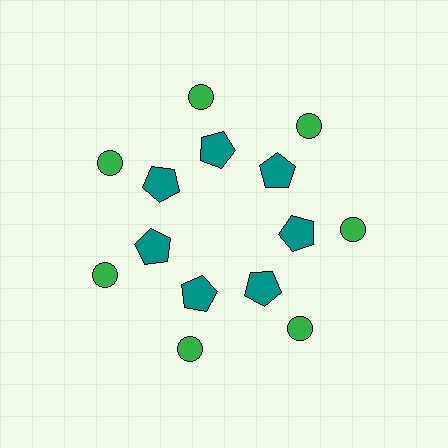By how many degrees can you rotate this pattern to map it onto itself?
The pattern maps onto itself every 51 degrees of rotation.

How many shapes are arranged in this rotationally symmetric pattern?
There are 14 shapes, arranged in 7 groups of 2.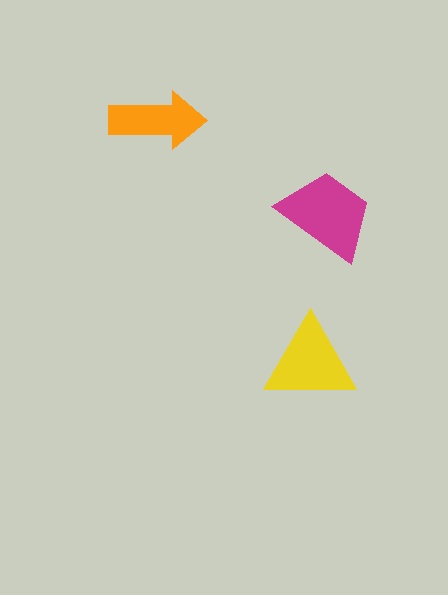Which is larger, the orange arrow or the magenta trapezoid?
The magenta trapezoid.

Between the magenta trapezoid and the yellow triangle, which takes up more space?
The magenta trapezoid.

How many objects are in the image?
There are 3 objects in the image.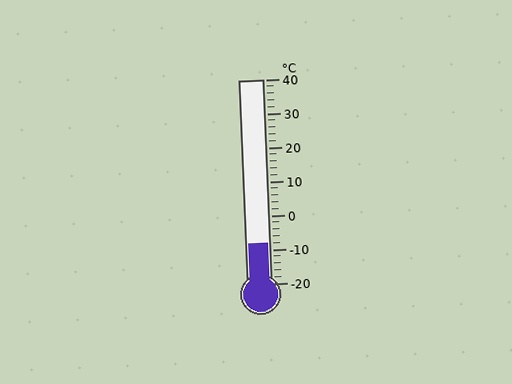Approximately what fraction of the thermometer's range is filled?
The thermometer is filled to approximately 20% of its range.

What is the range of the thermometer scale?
The thermometer scale ranges from -20°C to 40°C.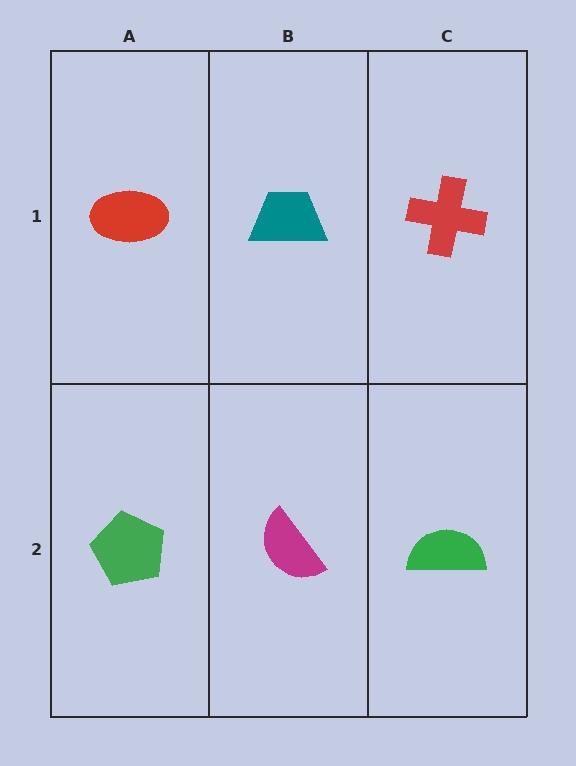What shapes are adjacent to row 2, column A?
A red ellipse (row 1, column A), a magenta semicircle (row 2, column B).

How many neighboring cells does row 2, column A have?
2.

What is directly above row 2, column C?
A red cross.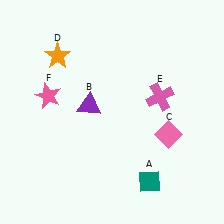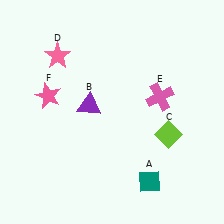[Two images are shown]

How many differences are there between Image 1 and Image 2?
There are 2 differences between the two images.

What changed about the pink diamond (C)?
In Image 1, C is pink. In Image 2, it changed to lime.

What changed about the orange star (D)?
In Image 1, D is orange. In Image 2, it changed to pink.